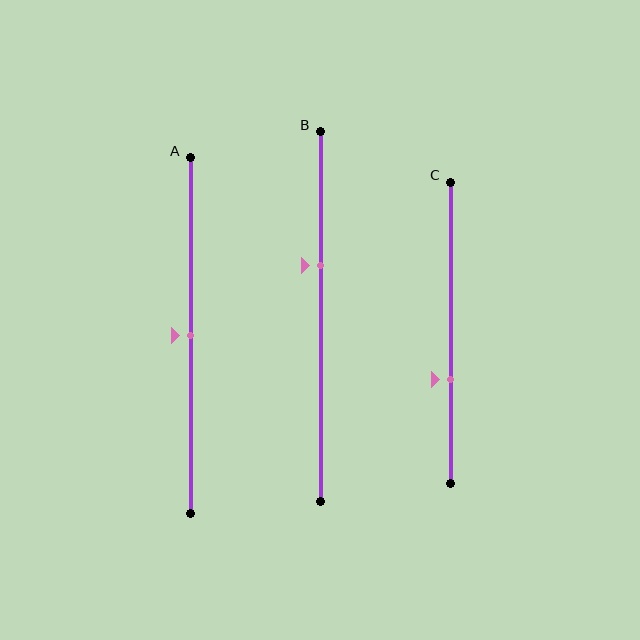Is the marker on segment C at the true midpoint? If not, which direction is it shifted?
No, the marker on segment C is shifted downward by about 15% of the segment length.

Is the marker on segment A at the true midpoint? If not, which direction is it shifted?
Yes, the marker on segment A is at the true midpoint.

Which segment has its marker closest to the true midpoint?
Segment A has its marker closest to the true midpoint.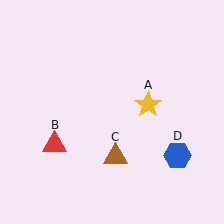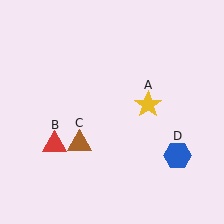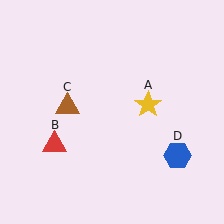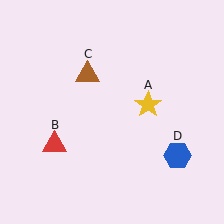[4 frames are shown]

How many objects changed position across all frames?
1 object changed position: brown triangle (object C).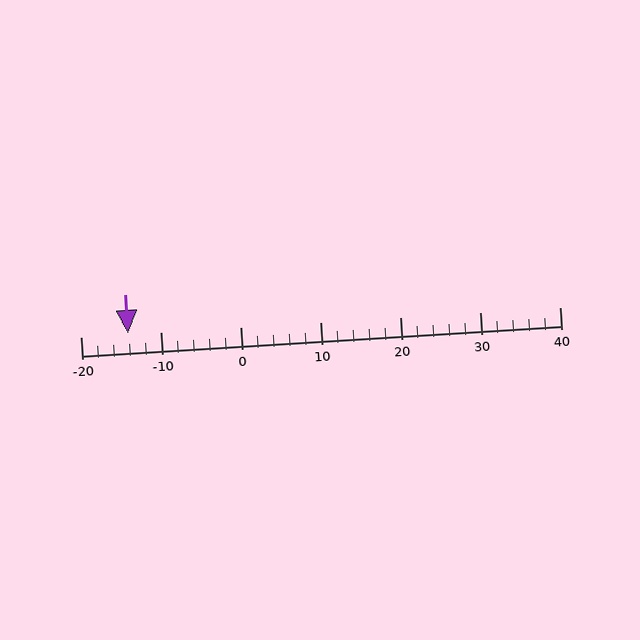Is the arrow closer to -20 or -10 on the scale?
The arrow is closer to -10.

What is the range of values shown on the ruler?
The ruler shows values from -20 to 40.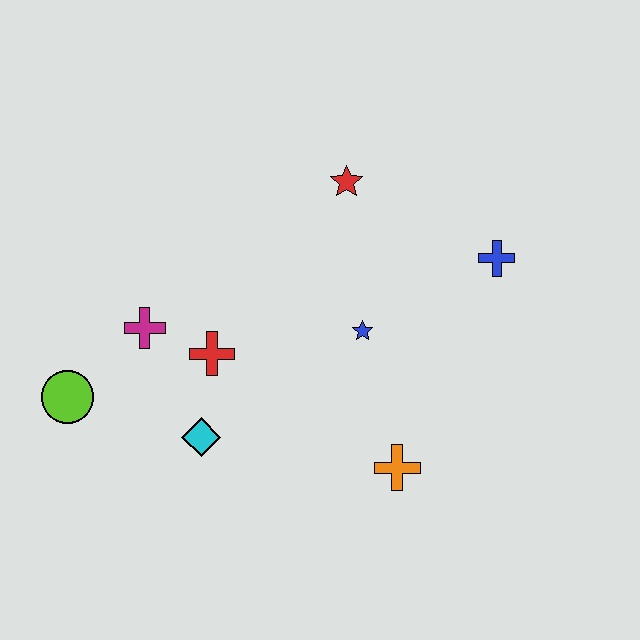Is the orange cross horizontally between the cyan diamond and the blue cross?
Yes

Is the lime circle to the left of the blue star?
Yes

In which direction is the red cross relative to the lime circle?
The red cross is to the right of the lime circle.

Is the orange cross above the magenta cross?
No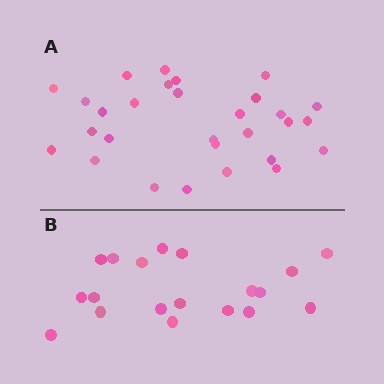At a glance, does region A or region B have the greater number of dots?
Region A (the top region) has more dots.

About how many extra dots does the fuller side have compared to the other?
Region A has roughly 10 or so more dots than region B.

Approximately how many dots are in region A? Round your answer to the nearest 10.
About 30 dots. (The exact count is 29, which rounds to 30.)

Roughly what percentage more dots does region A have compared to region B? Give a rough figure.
About 55% more.